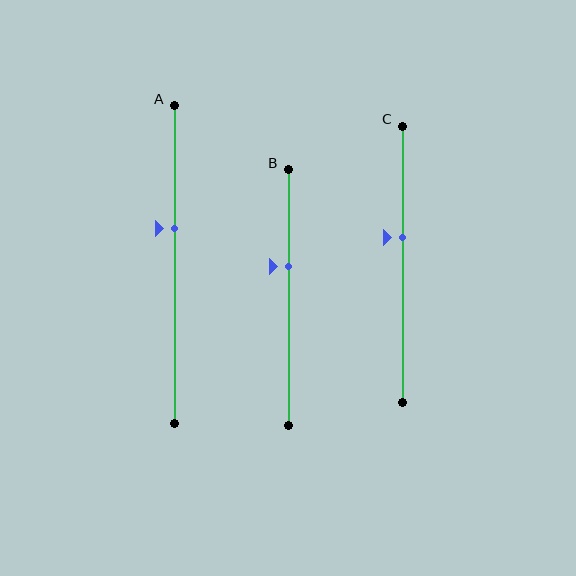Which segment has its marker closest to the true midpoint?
Segment C has its marker closest to the true midpoint.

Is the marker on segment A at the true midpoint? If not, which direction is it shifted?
No, the marker on segment A is shifted upward by about 11% of the segment length.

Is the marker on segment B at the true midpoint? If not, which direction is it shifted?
No, the marker on segment B is shifted upward by about 12% of the segment length.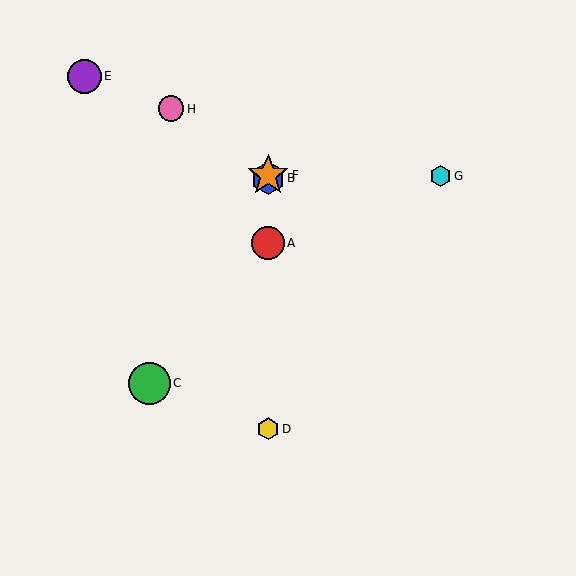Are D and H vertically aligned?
No, D is at x≈268 and H is at x≈171.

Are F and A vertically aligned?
Yes, both are at x≈268.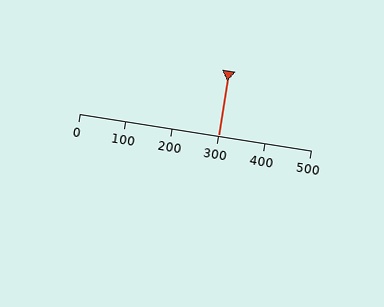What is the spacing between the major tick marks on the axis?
The major ticks are spaced 100 apart.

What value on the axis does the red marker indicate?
The marker indicates approximately 300.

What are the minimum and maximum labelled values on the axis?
The axis runs from 0 to 500.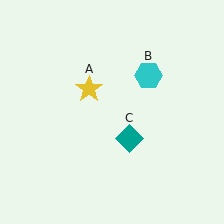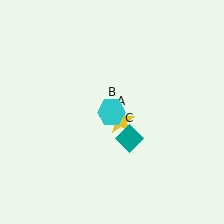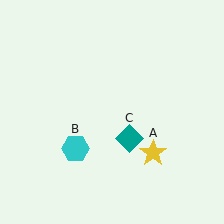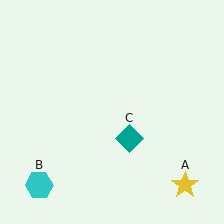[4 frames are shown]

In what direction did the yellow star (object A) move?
The yellow star (object A) moved down and to the right.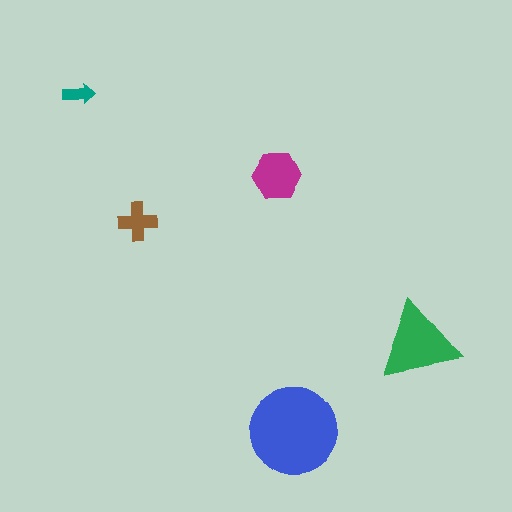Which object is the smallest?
The teal arrow.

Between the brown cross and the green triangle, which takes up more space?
The green triangle.